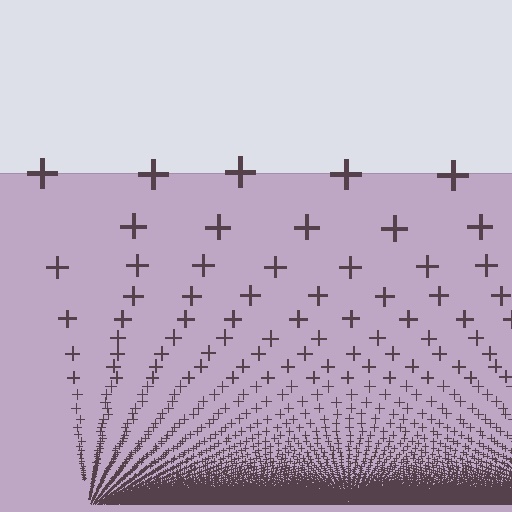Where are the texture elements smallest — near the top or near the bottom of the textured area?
Near the bottom.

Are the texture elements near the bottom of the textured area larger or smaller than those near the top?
Smaller. The gradient is inverted — elements near the bottom are smaller and denser.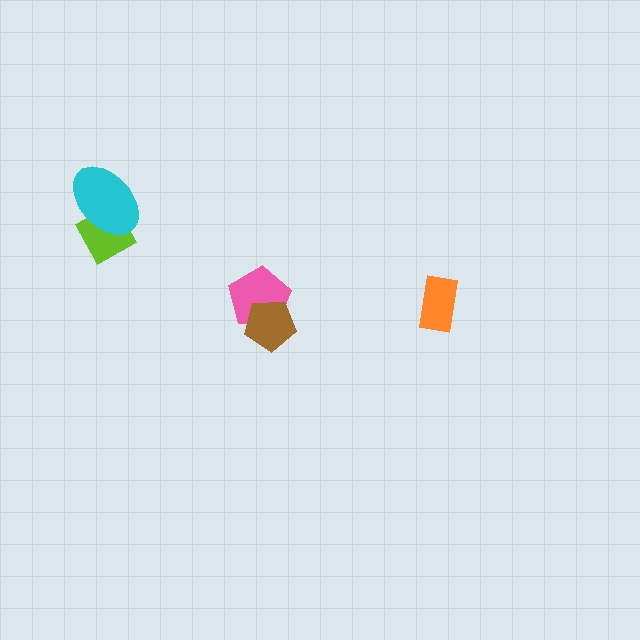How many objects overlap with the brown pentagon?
1 object overlaps with the brown pentagon.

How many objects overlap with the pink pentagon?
1 object overlaps with the pink pentagon.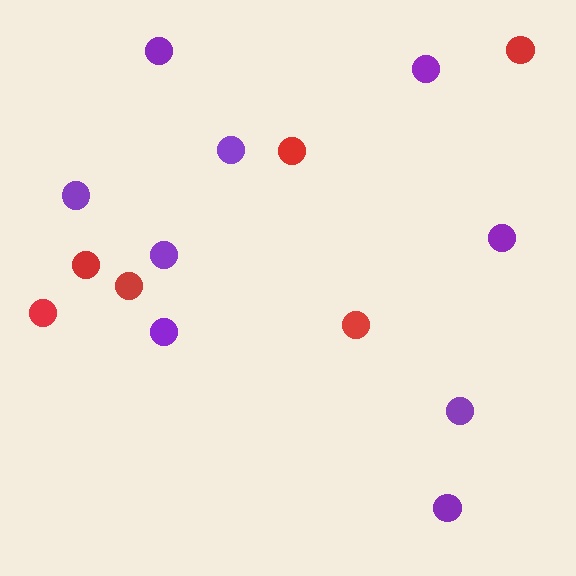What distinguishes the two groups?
There are 2 groups: one group of red circles (6) and one group of purple circles (9).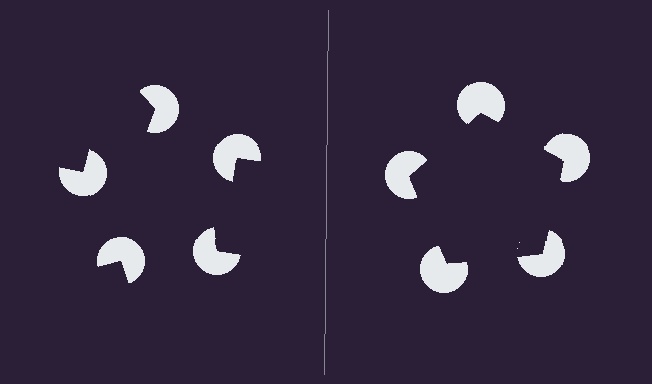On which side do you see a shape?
An illusory pentagon appears on the right side. On the left side the wedge cuts are rotated, so no coherent shape forms.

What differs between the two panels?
The pac-man discs are positioned identically on both sides; only the wedge orientations differ. On the right they align to a pentagon; on the left they are misaligned.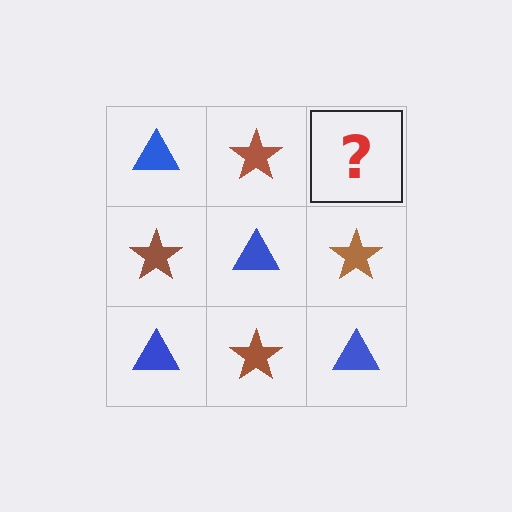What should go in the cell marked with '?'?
The missing cell should contain a blue triangle.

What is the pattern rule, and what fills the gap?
The rule is that it alternates blue triangle and brown star in a checkerboard pattern. The gap should be filled with a blue triangle.